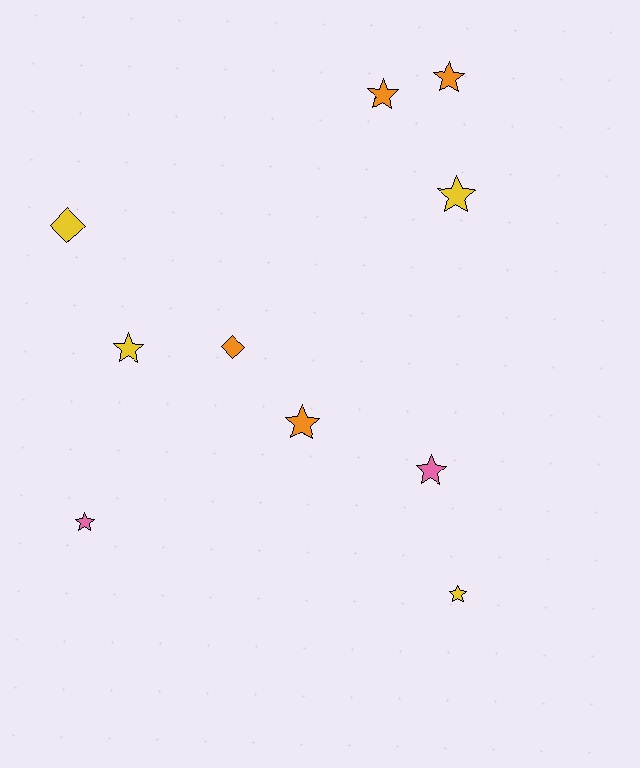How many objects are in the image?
There are 10 objects.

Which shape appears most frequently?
Star, with 8 objects.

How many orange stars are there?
There are 3 orange stars.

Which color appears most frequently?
Orange, with 4 objects.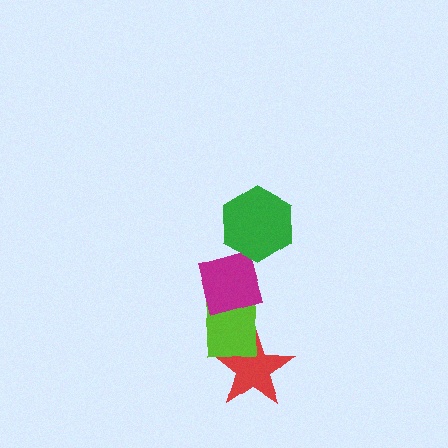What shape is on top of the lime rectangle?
The magenta square is on top of the lime rectangle.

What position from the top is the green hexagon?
The green hexagon is 1st from the top.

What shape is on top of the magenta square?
The green hexagon is on top of the magenta square.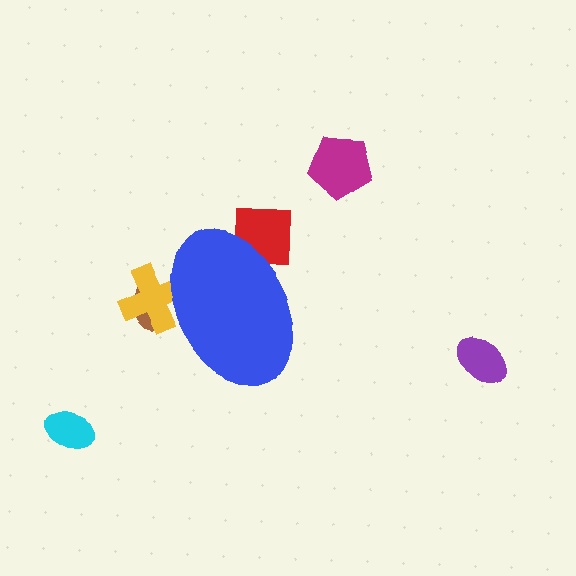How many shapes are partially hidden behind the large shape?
3 shapes are partially hidden.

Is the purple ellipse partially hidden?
No, the purple ellipse is fully visible.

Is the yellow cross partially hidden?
Yes, the yellow cross is partially hidden behind the blue ellipse.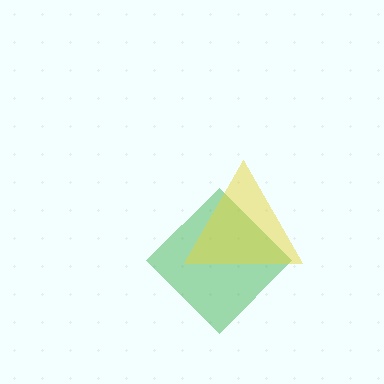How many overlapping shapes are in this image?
There are 2 overlapping shapes in the image.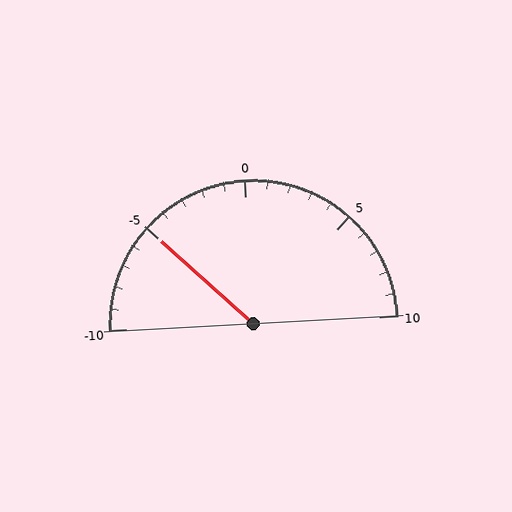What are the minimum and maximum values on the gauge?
The gauge ranges from -10 to 10.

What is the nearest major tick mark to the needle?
The nearest major tick mark is -5.